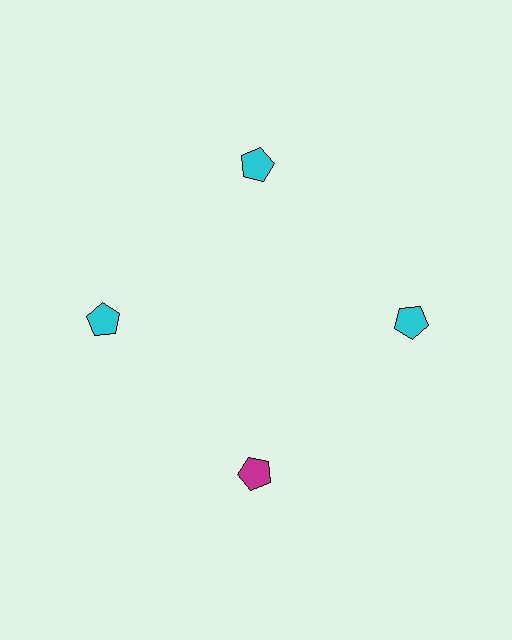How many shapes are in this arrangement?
There are 4 shapes arranged in a ring pattern.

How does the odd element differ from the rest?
It has a different color: magenta instead of cyan.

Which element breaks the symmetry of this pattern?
The magenta pentagon at roughly the 6 o'clock position breaks the symmetry. All other shapes are cyan pentagons.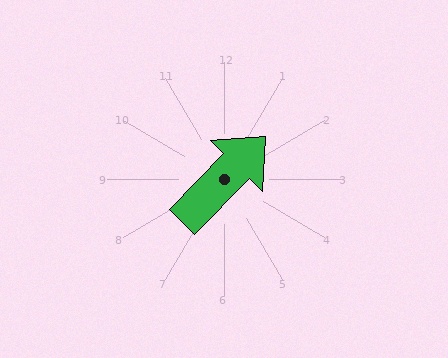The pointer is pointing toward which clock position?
Roughly 1 o'clock.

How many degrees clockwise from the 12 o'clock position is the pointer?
Approximately 44 degrees.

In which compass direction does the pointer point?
Northeast.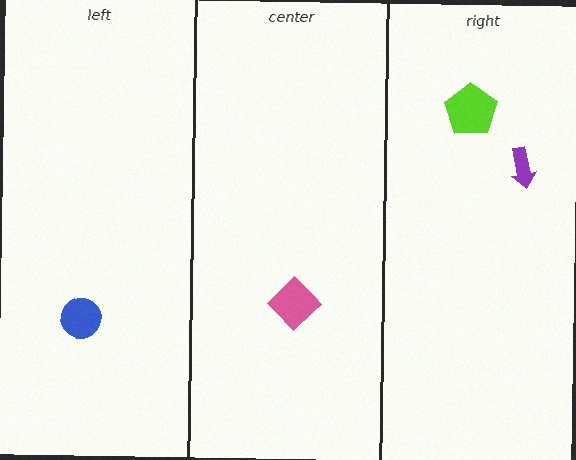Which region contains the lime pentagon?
The right region.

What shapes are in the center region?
The pink diamond.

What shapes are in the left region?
The blue circle.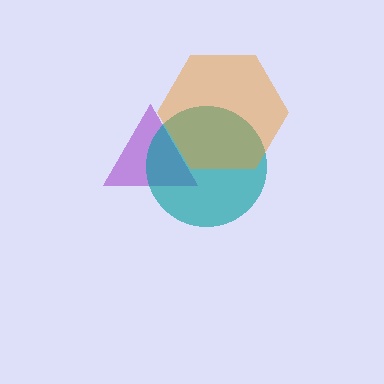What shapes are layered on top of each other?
The layered shapes are: a purple triangle, a teal circle, an orange hexagon.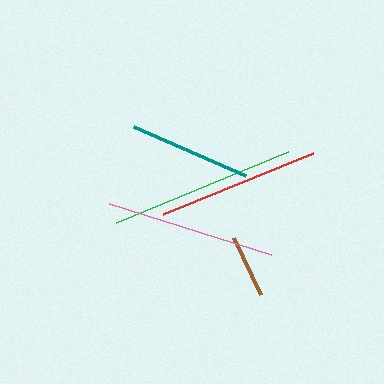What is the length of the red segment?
The red segment is approximately 162 pixels long.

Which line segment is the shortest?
The brown line is the shortest at approximately 63 pixels.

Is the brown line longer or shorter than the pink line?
The pink line is longer than the brown line.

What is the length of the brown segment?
The brown segment is approximately 63 pixels long.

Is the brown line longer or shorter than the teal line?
The teal line is longer than the brown line.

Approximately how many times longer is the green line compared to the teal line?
The green line is approximately 1.5 times the length of the teal line.